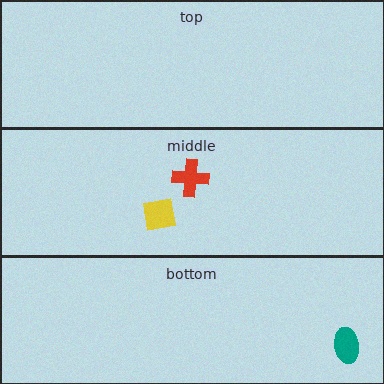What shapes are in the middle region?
The red cross, the yellow square.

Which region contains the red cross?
The middle region.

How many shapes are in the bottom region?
1.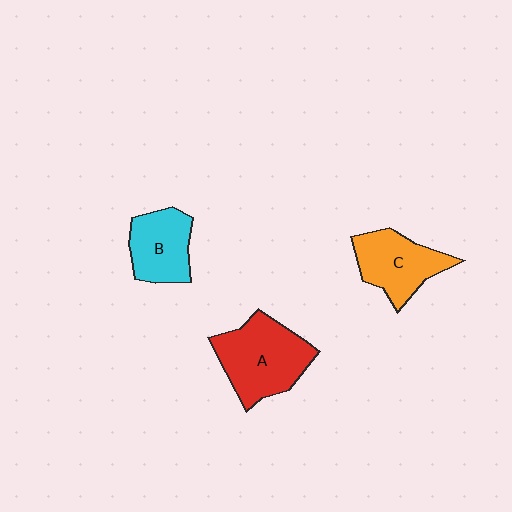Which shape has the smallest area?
Shape B (cyan).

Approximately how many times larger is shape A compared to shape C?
Approximately 1.3 times.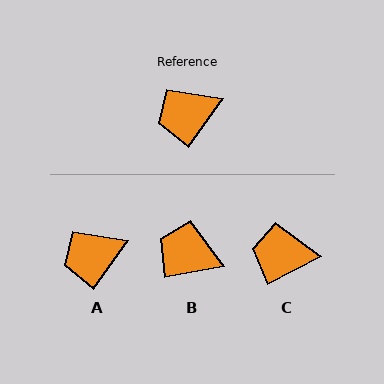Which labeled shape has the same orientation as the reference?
A.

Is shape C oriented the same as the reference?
No, it is off by about 28 degrees.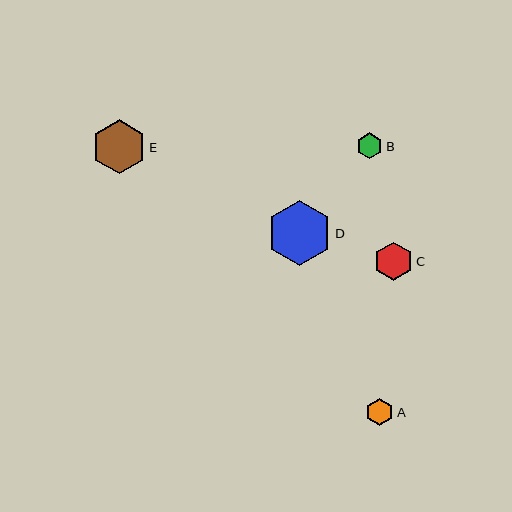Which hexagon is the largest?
Hexagon D is the largest with a size of approximately 65 pixels.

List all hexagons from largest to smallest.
From largest to smallest: D, E, C, A, B.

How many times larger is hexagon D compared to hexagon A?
Hexagon D is approximately 2.4 times the size of hexagon A.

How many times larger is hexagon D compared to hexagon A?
Hexagon D is approximately 2.4 times the size of hexagon A.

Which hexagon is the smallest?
Hexagon B is the smallest with a size of approximately 26 pixels.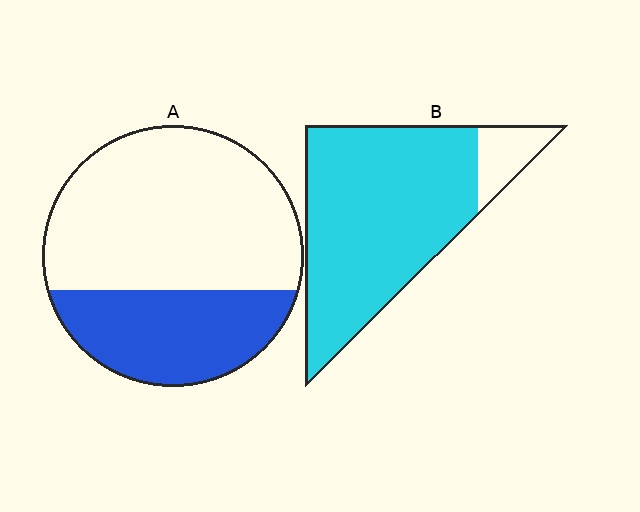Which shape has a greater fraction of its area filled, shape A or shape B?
Shape B.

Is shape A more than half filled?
No.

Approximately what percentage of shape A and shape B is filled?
A is approximately 35% and B is approximately 90%.